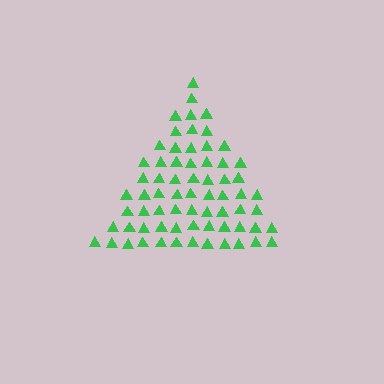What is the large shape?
The large shape is a triangle.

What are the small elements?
The small elements are triangles.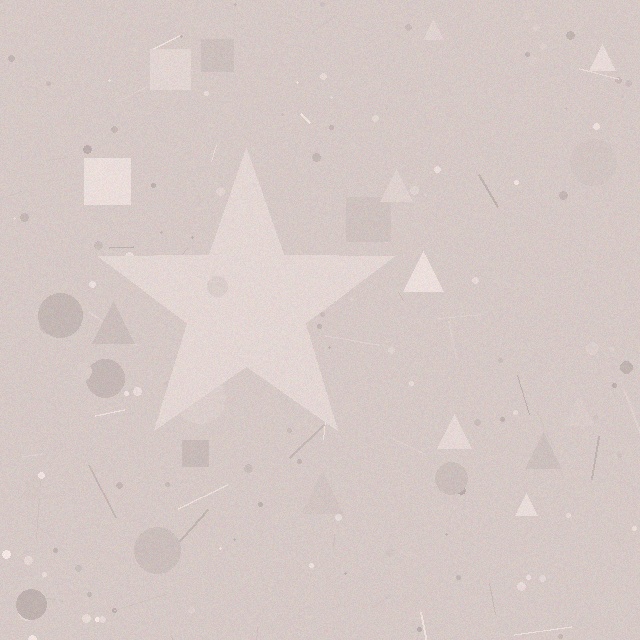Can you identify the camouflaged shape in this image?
The camouflaged shape is a star.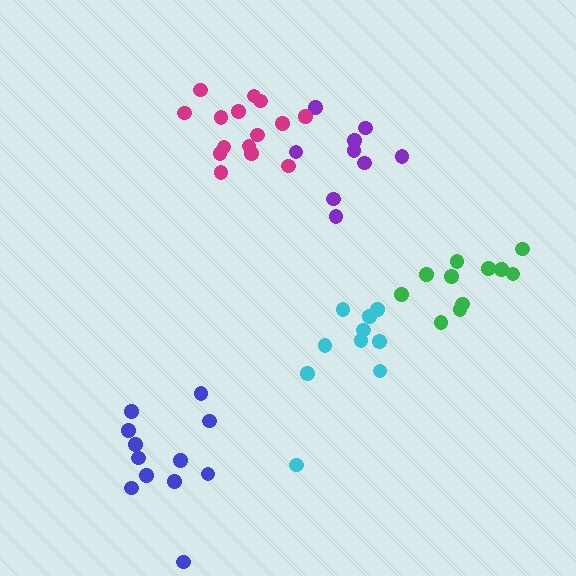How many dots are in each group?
Group 1: 9 dots, Group 2: 10 dots, Group 3: 12 dots, Group 4: 11 dots, Group 5: 15 dots (57 total).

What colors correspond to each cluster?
The clusters are colored: purple, cyan, blue, green, magenta.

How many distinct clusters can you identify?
There are 5 distinct clusters.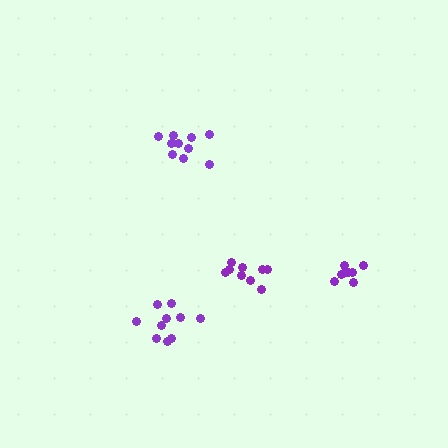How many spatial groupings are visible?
There are 4 spatial groupings.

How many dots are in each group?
Group 1: 10 dots, Group 2: 10 dots, Group 3: 9 dots, Group 4: 8 dots (37 total).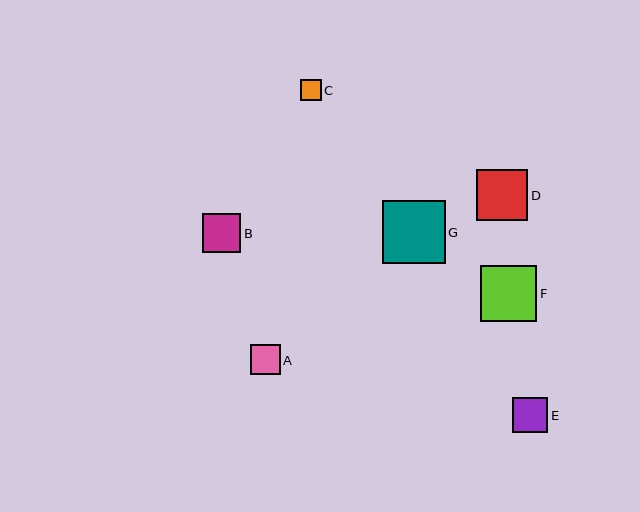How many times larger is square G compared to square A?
Square G is approximately 2.1 times the size of square A.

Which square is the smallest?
Square C is the smallest with a size of approximately 21 pixels.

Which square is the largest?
Square G is the largest with a size of approximately 63 pixels.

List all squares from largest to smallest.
From largest to smallest: G, F, D, B, E, A, C.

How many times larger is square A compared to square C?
Square A is approximately 1.5 times the size of square C.